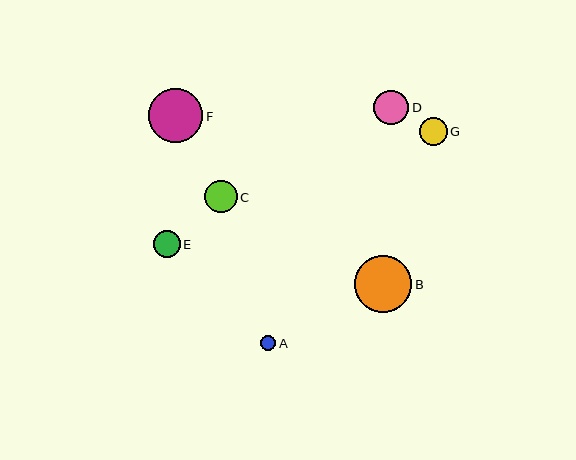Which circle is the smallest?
Circle A is the smallest with a size of approximately 15 pixels.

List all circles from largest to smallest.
From largest to smallest: B, F, D, C, G, E, A.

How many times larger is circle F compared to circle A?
Circle F is approximately 3.5 times the size of circle A.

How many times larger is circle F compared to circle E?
Circle F is approximately 2.0 times the size of circle E.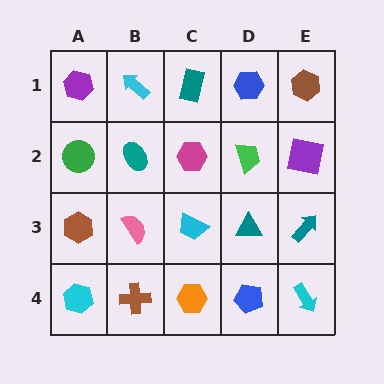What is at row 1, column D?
A blue hexagon.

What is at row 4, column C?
An orange hexagon.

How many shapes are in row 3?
5 shapes.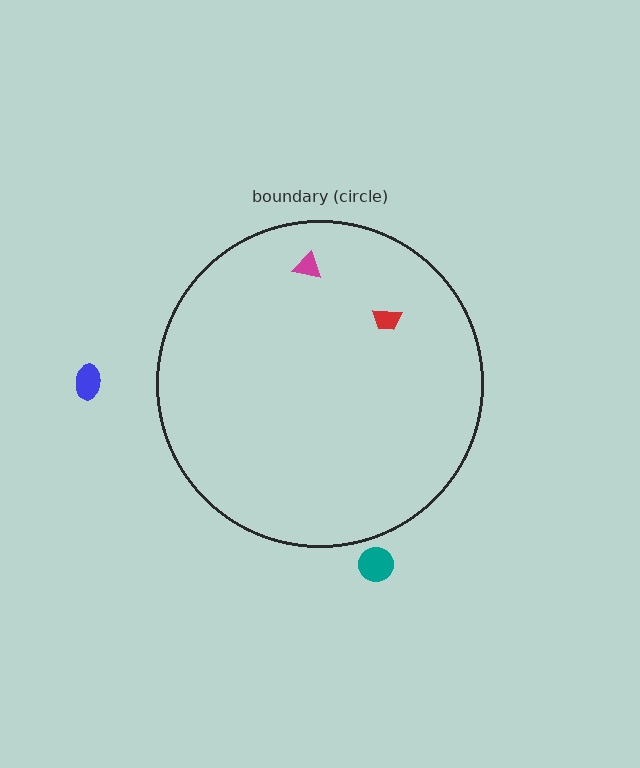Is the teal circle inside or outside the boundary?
Outside.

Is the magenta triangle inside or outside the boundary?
Inside.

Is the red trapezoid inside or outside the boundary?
Inside.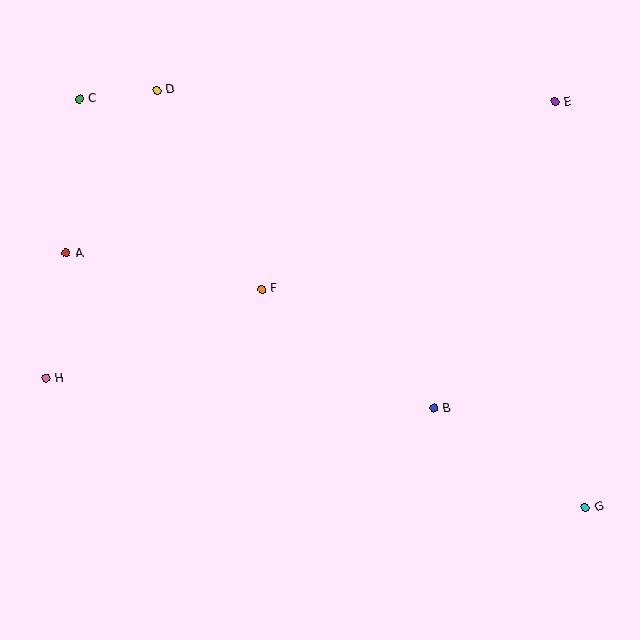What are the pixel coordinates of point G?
Point G is at (586, 507).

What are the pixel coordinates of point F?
Point F is at (261, 289).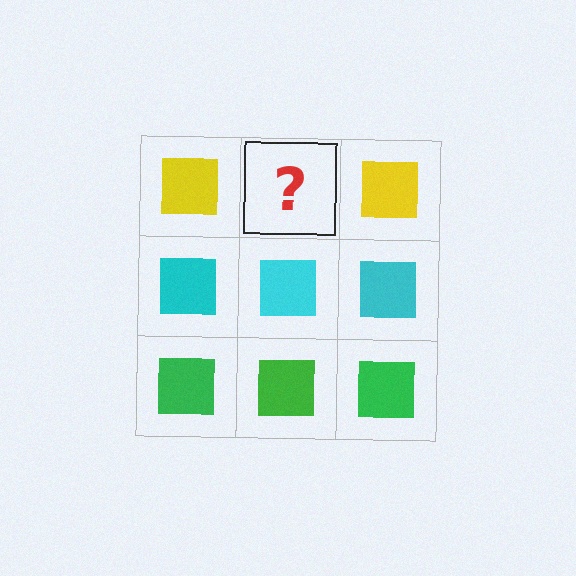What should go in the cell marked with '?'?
The missing cell should contain a yellow square.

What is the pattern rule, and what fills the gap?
The rule is that each row has a consistent color. The gap should be filled with a yellow square.